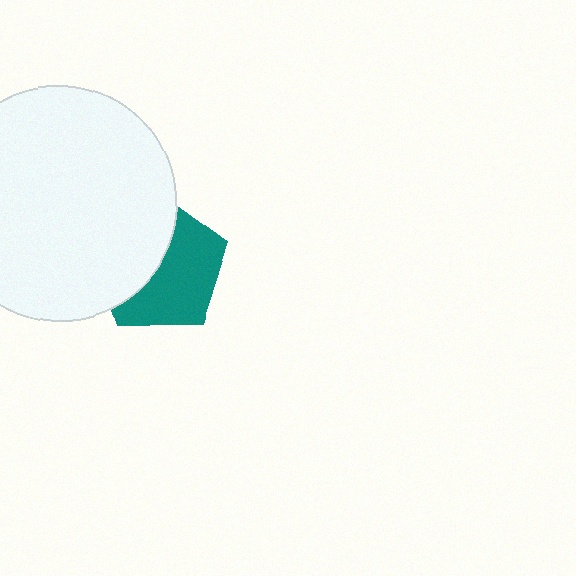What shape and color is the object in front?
The object in front is a white circle.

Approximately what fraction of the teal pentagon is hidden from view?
Roughly 45% of the teal pentagon is hidden behind the white circle.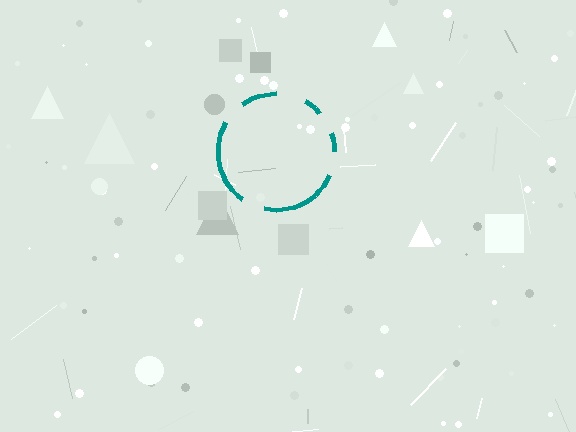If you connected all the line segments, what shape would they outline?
They would outline a circle.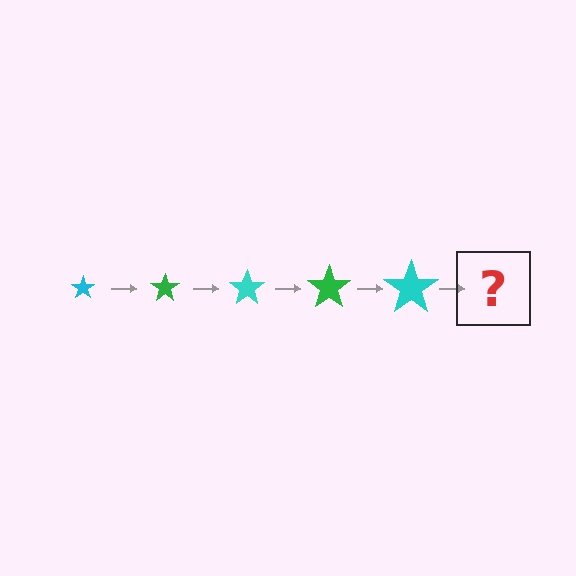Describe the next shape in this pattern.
It should be a green star, larger than the previous one.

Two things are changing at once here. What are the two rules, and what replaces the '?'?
The two rules are that the star grows larger each step and the color cycles through cyan and green. The '?' should be a green star, larger than the previous one.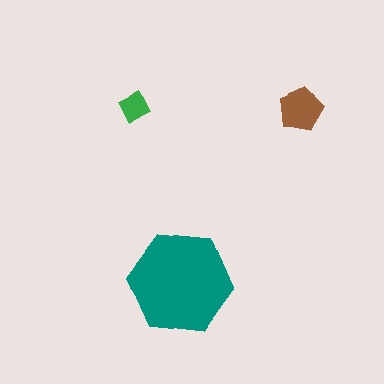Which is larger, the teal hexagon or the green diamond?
The teal hexagon.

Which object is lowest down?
The teal hexagon is bottommost.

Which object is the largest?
The teal hexagon.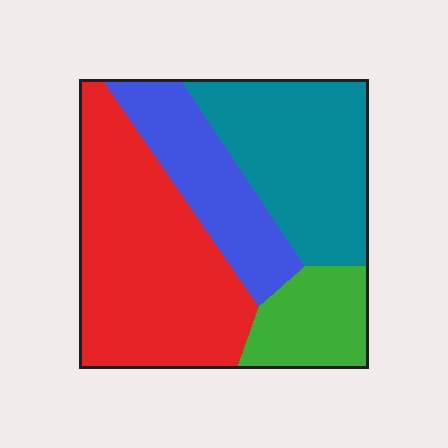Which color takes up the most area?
Red, at roughly 40%.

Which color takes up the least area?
Green, at roughly 15%.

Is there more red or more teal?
Red.